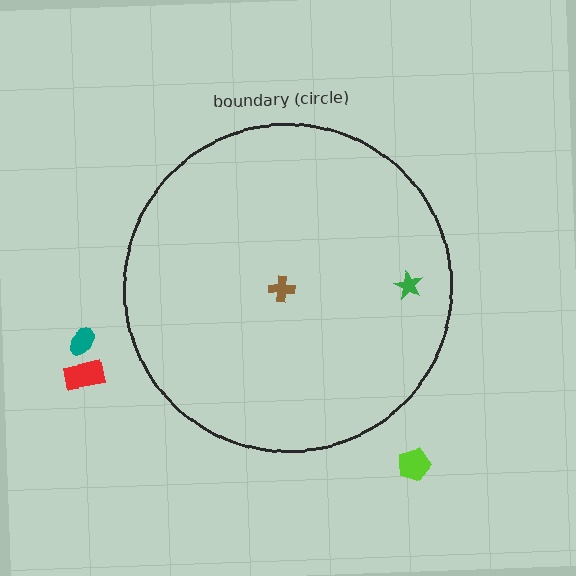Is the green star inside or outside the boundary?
Inside.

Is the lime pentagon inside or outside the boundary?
Outside.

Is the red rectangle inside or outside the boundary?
Outside.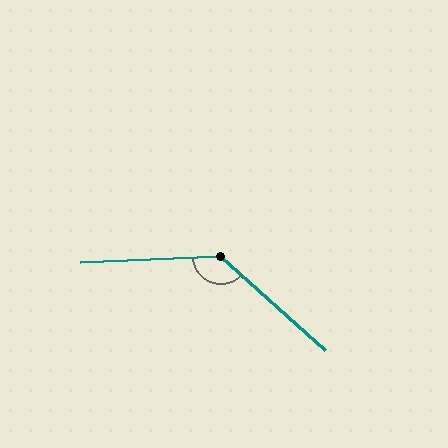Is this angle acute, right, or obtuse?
It is obtuse.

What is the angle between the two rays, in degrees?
Approximately 136 degrees.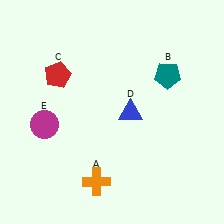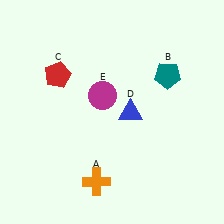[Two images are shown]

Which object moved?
The magenta circle (E) moved right.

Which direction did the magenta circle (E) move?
The magenta circle (E) moved right.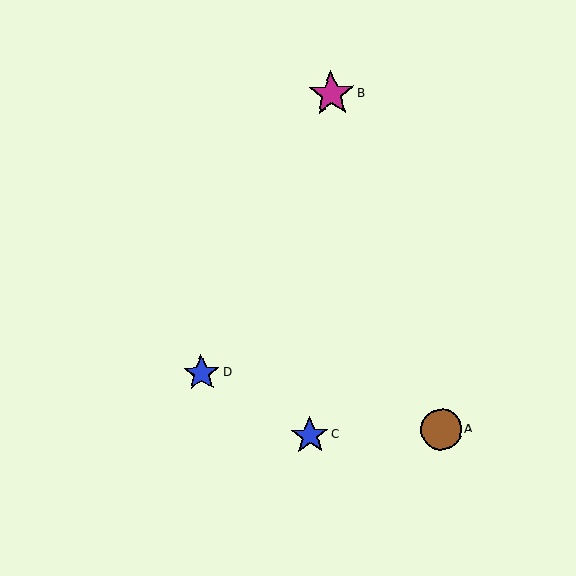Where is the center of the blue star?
The center of the blue star is at (310, 435).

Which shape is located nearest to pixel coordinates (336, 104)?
The magenta star (labeled B) at (331, 94) is nearest to that location.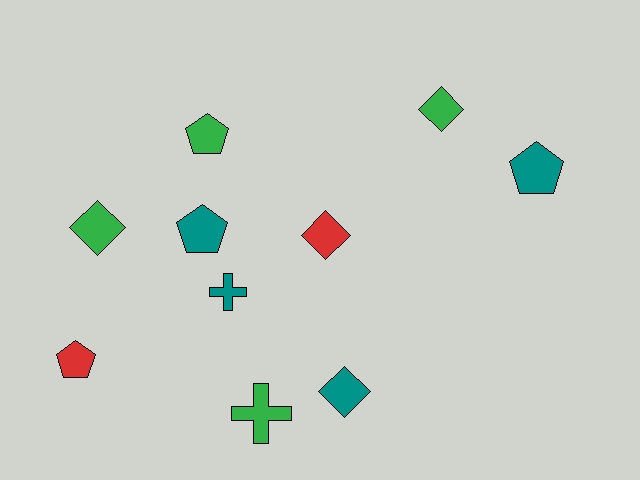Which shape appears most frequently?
Diamond, with 4 objects.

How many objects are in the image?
There are 10 objects.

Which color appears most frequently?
Green, with 4 objects.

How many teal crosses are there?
There is 1 teal cross.